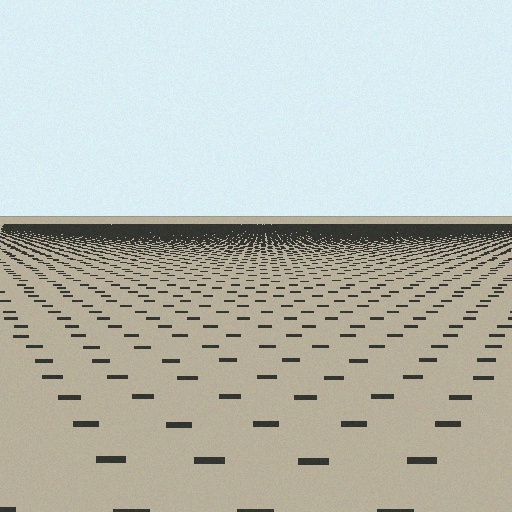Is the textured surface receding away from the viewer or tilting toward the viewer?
The surface is receding away from the viewer. Texture elements get smaller and denser toward the top.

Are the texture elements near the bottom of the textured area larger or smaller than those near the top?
Larger. Near the bottom, elements are closer to the viewer and appear at a bigger on-screen size.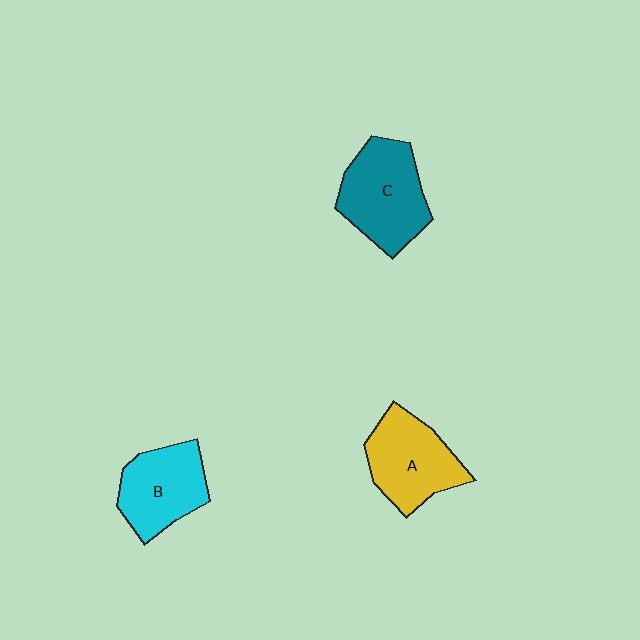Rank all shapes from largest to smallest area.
From largest to smallest: C (teal), A (yellow), B (cyan).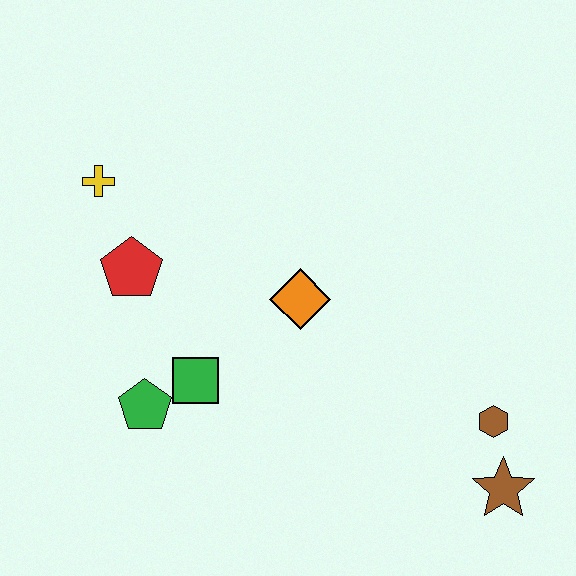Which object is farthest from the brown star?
The yellow cross is farthest from the brown star.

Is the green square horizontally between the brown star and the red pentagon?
Yes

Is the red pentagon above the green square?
Yes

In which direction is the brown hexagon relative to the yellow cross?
The brown hexagon is to the right of the yellow cross.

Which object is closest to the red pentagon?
The yellow cross is closest to the red pentagon.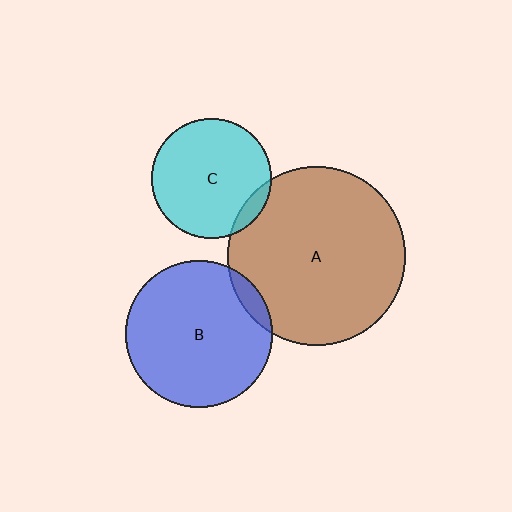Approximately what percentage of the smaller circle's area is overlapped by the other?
Approximately 5%.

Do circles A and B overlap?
Yes.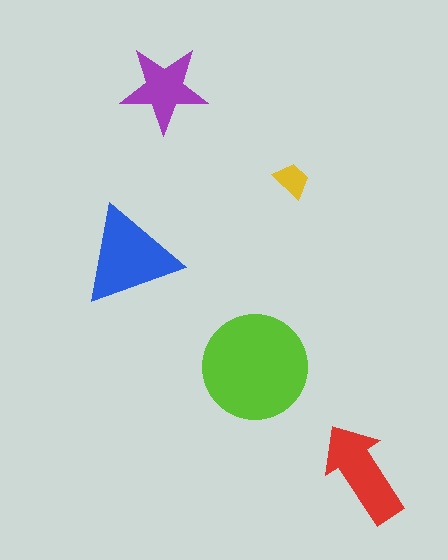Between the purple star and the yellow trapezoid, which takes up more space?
The purple star.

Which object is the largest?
The lime circle.